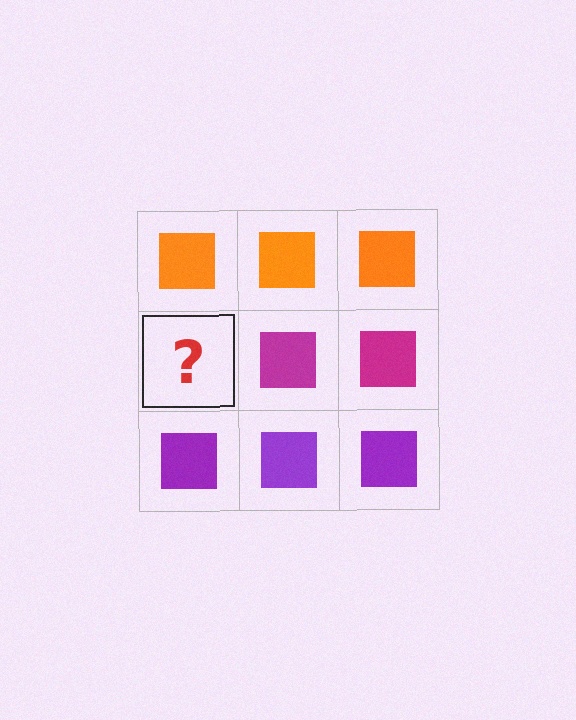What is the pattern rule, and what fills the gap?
The rule is that each row has a consistent color. The gap should be filled with a magenta square.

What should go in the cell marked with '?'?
The missing cell should contain a magenta square.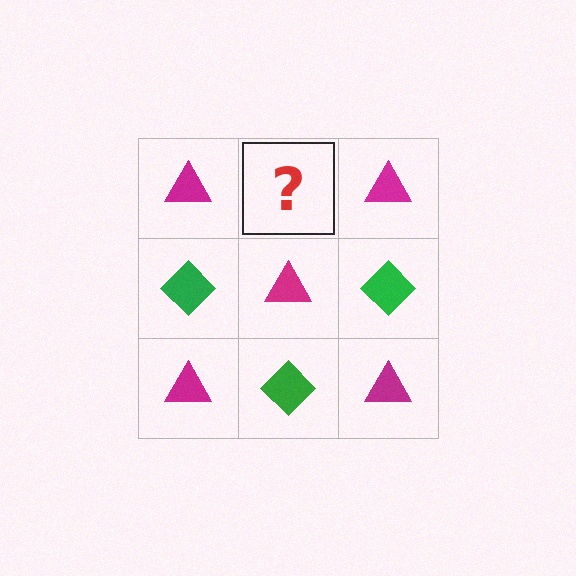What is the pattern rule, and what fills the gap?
The rule is that it alternates magenta triangle and green diamond in a checkerboard pattern. The gap should be filled with a green diamond.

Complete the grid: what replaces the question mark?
The question mark should be replaced with a green diamond.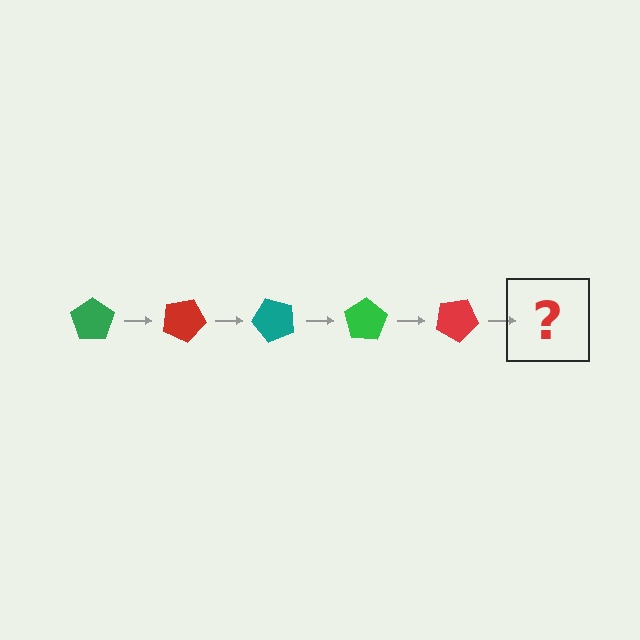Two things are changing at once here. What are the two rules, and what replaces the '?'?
The two rules are that it rotates 25 degrees each step and the color cycles through green, red, and teal. The '?' should be a teal pentagon, rotated 125 degrees from the start.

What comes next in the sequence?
The next element should be a teal pentagon, rotated 125 degrees from the start.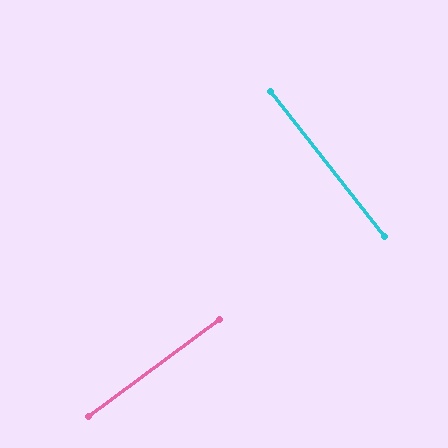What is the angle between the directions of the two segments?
Approximately 88 degrees.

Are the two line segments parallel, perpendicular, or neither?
Perpendicular — they meet at approximately 88°.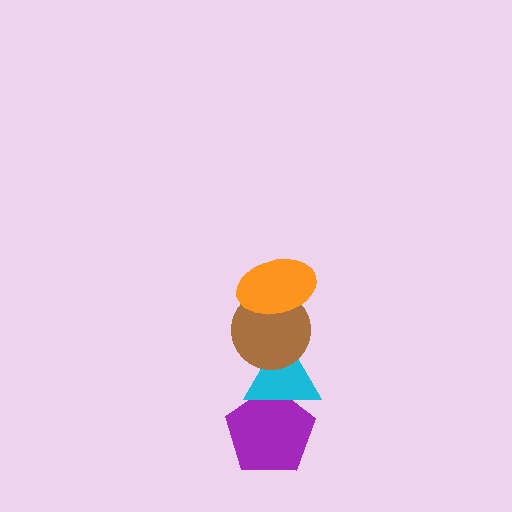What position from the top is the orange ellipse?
The orange ellipse is 1st from the top.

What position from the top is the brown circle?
The brown circle is 2nd from the top.